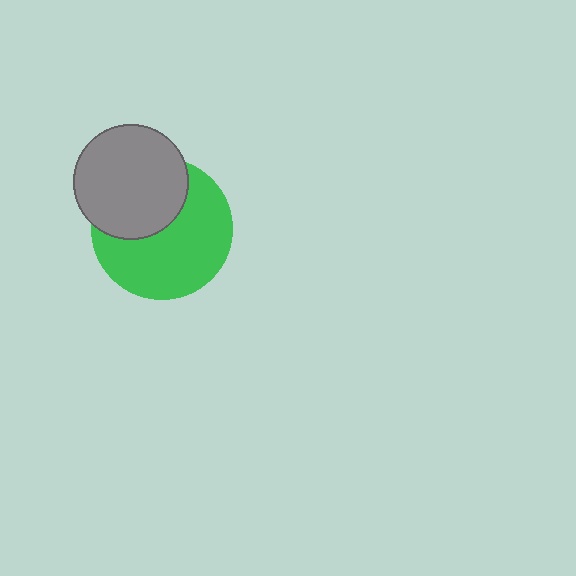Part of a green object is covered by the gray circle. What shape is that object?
It is a circle.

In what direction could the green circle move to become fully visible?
The green circle could move down. That would shift it out from behind the gray circle entirely.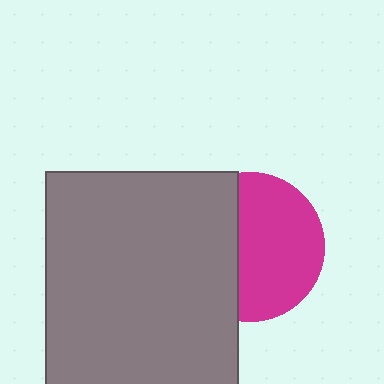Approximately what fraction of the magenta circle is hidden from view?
Roughly 41% of the magenta circle is hidden behind the gray rectangle.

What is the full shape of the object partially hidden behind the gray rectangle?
The partially hidden object is a magenta circle.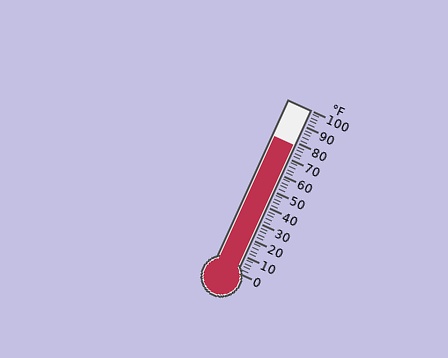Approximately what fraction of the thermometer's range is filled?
The thermometer is filled to approximately 80% of its range.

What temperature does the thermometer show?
The thermometer shows approximately 78°F.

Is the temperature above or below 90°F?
The temperature is below 90°F.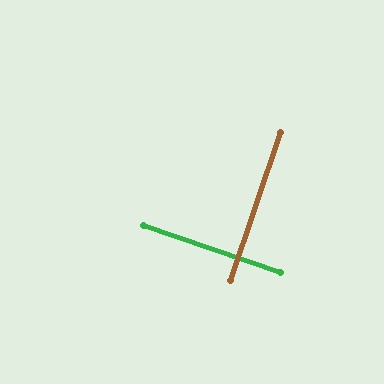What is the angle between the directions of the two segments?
Approximately 89 degrees.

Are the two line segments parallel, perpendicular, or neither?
Perpendicular — they meet at approximately 89°.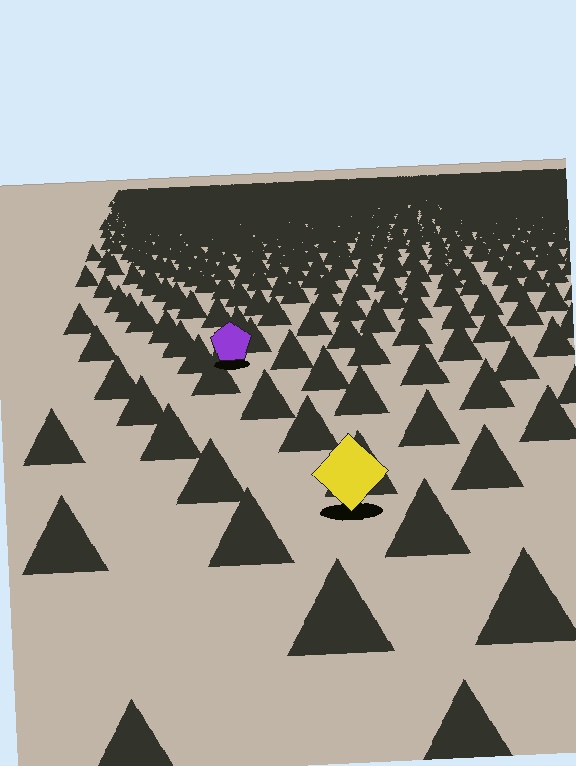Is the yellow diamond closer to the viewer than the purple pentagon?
Yes. The yellow diamond is closer — you can tell from the texture gradient: the ground texture is coarser near it.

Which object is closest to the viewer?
The yellow diamond is closest. The texture marks near it are larger and more spread out.